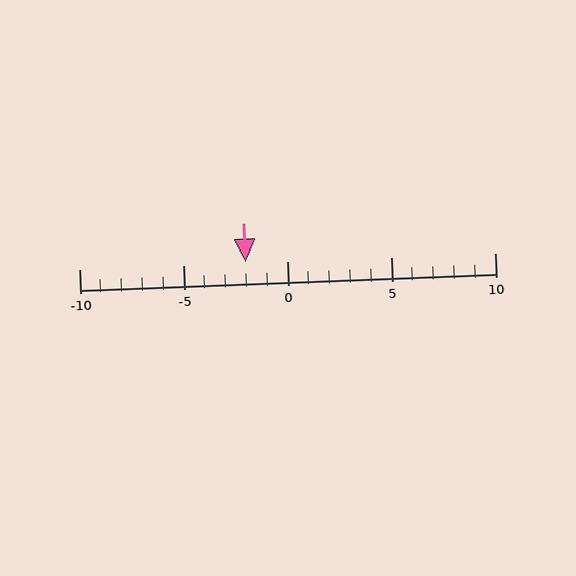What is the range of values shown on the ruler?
The ruler shows values from -10 to 10.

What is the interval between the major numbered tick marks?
The major tick marks are spaced 5 units apart.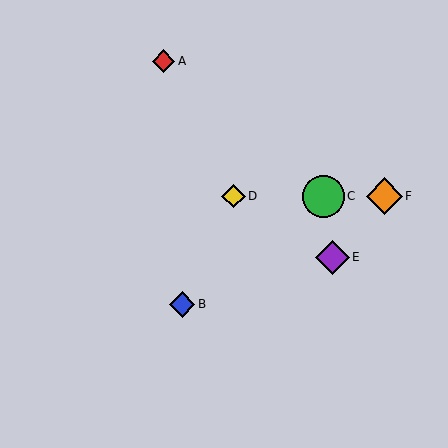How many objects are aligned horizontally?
3 objects (C, D, F) are aligned horizontally.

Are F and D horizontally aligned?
Yes, both are at y≈196.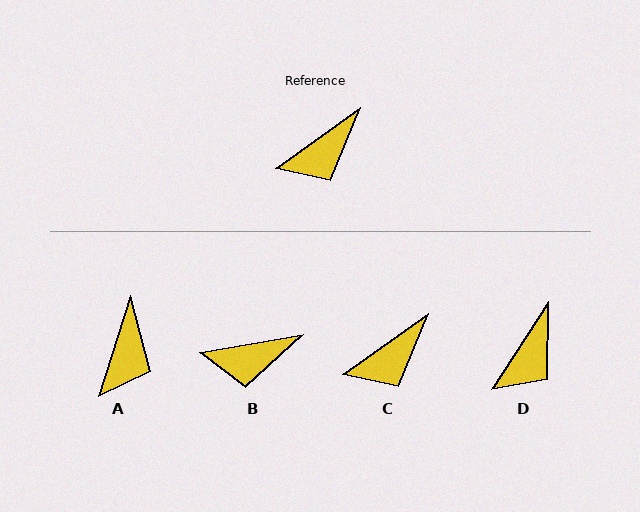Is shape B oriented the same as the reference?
No, it is off by about 26 degrees.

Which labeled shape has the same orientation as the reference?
C.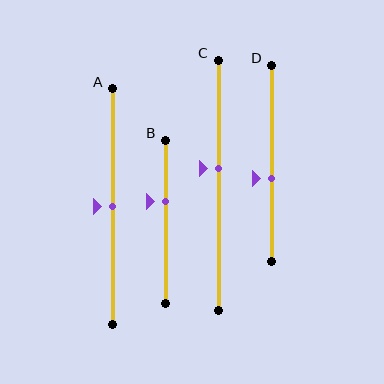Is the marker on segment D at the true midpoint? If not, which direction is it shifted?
No, the marker on segment D is shifted downward by about 8% of the segment length.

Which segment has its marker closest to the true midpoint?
Segment A has its marker closest to the true midpoint.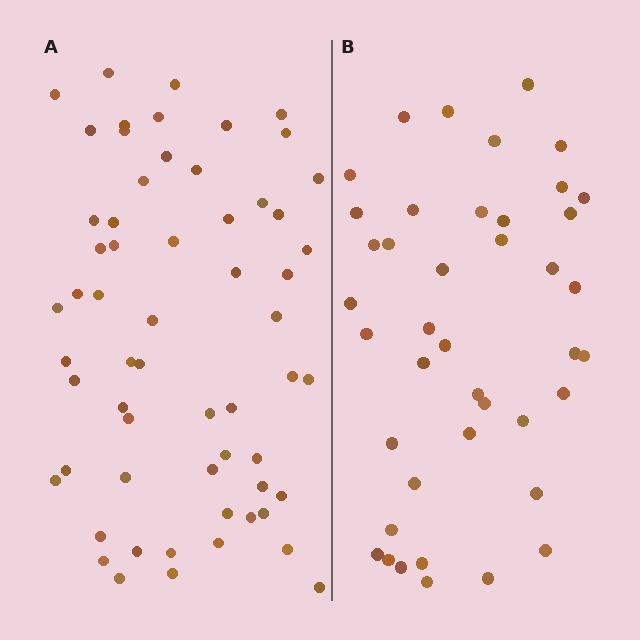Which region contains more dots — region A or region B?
Region A (the left region) has more dots.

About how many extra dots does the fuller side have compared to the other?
Region A has approximately 20 more dots than region B.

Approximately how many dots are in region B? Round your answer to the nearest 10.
About 40 dots. (The exact count is 42, which rounds to 40.)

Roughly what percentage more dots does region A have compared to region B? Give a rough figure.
About 45% more.